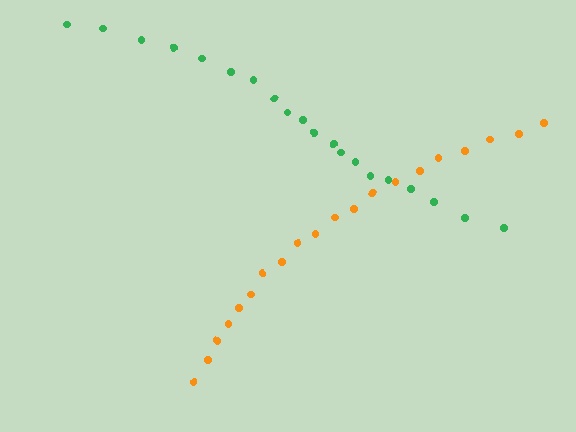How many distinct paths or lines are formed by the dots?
There are 2 distinct paths.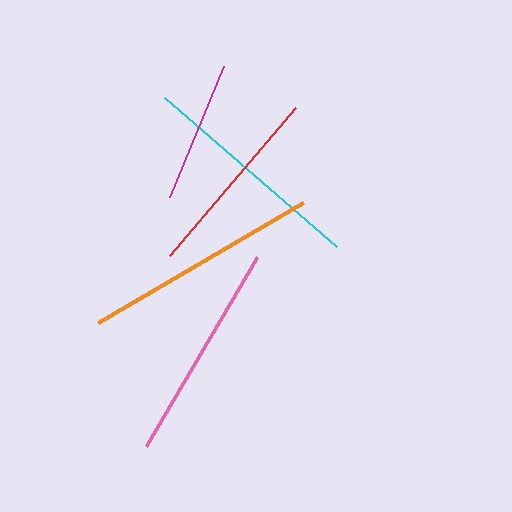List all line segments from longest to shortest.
From longest to shortest: orange, cyan, pink, red, magenta.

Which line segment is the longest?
The orange line is the longest at approximately 237 pixels.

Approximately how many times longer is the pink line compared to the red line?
The pink line is approximately 1.1 times the length of the red line.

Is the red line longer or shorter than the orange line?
The orange line is longer than the red line.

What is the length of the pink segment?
The pink segment is approximately 219 pixels long.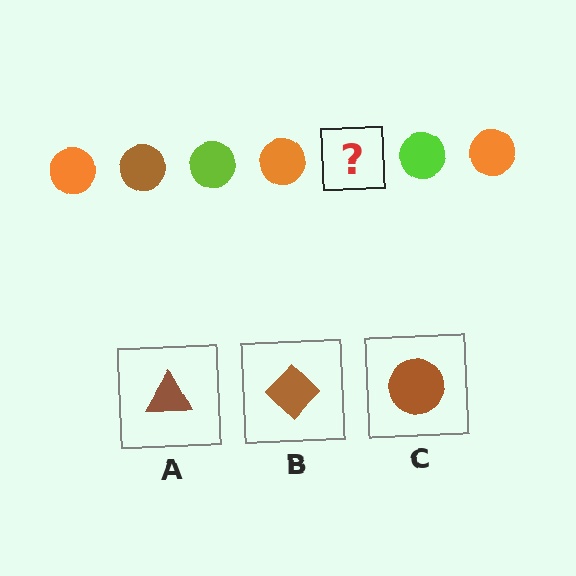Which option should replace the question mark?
Option C.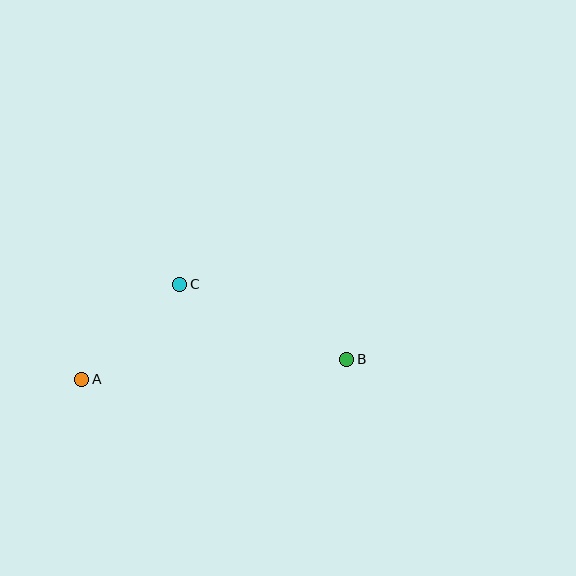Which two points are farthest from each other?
Points A and B are farthest from each other.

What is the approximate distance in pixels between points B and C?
The distance between B and C is approximately 183 pixels.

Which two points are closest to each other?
Points A and C are closest to each other.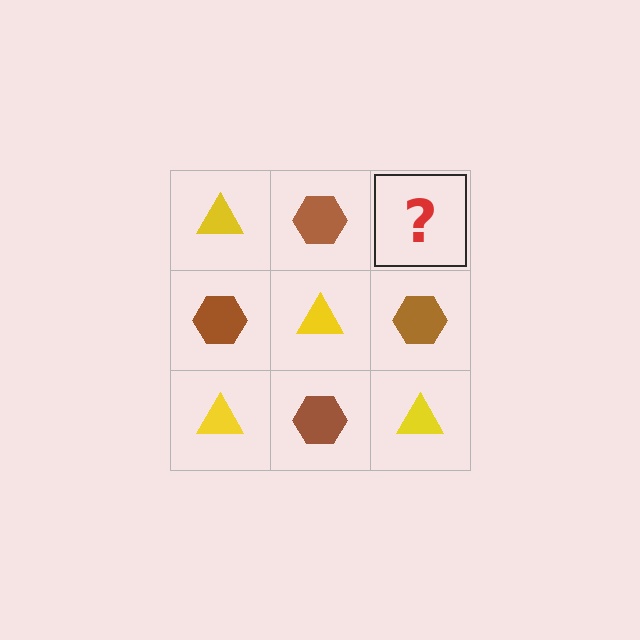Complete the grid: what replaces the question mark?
The question mark should be replaced with a yellow triangle.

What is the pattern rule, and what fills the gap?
The rule is that it alternates yellow triangle and brown hexagon in a checkerboard pattern. The gap should be filled with a yellow triangle.